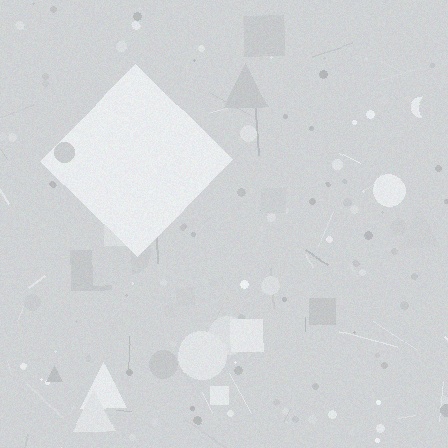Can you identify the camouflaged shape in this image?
The camouflaged shape is a diamond.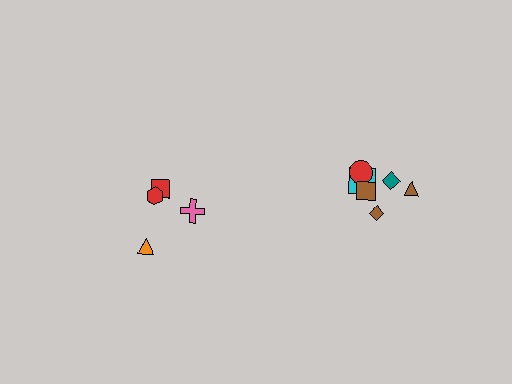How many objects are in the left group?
There are 4 objects.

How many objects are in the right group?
There are 6 objects.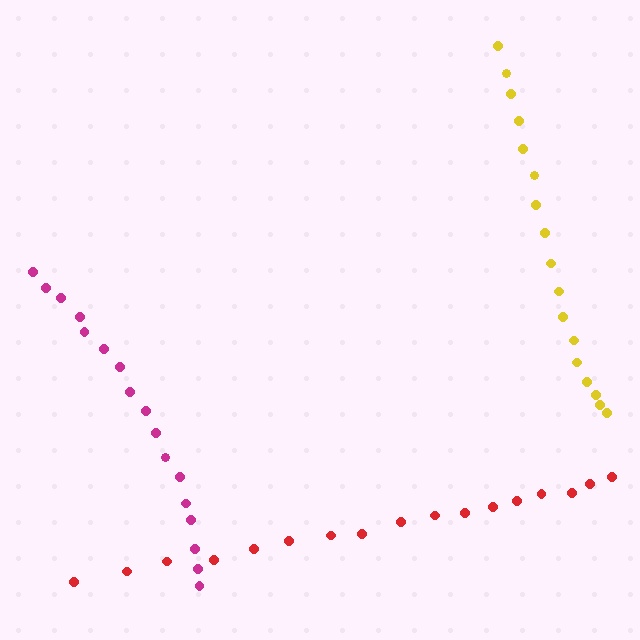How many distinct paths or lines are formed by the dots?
There are 3 distinct paths.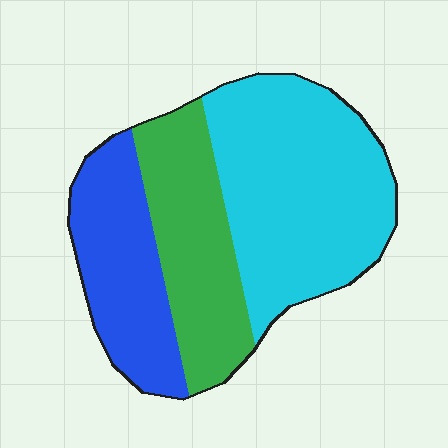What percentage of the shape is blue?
Blue covers about 25% of the shape.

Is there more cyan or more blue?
Cyan.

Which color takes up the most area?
Cyan, at roughly 45%.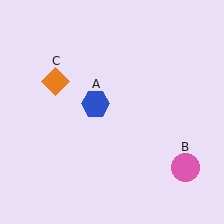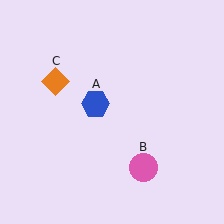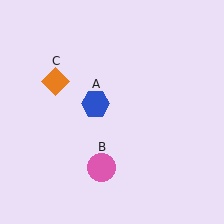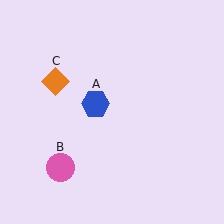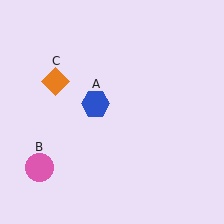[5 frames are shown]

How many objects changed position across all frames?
1 object changed position: pink circle (object B).